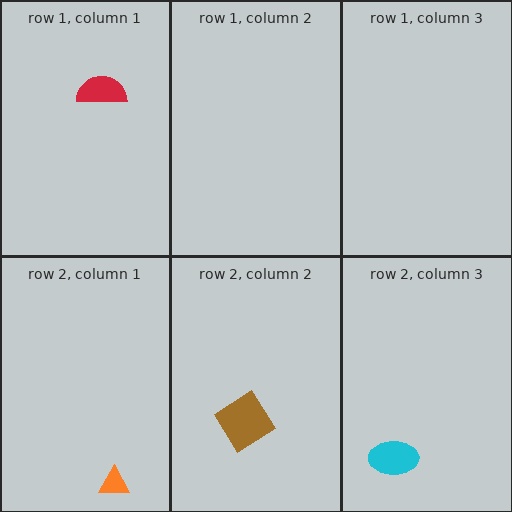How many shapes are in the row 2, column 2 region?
1.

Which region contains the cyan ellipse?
The row 2, column 3 region.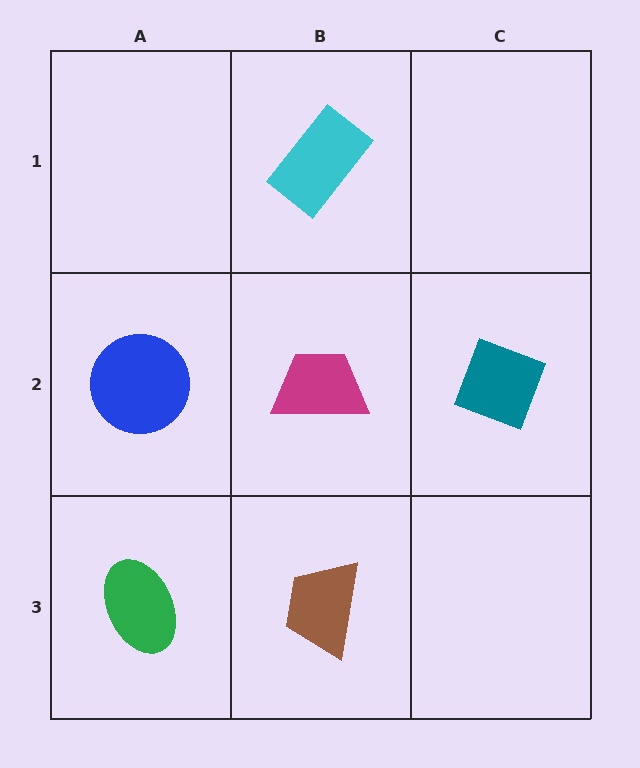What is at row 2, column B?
A magenta trapezoid.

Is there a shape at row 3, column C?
No, that cell is empty.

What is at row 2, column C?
A teal diamond.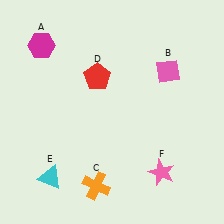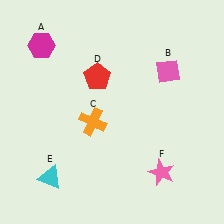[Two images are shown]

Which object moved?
The orange cross (C) moved up.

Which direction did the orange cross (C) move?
The orange cross (C) moved up.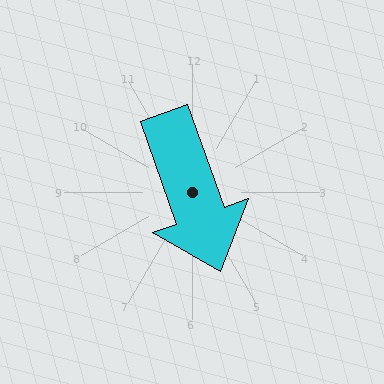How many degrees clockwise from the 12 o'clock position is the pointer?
Approximately 160 degrees.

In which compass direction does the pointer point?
South.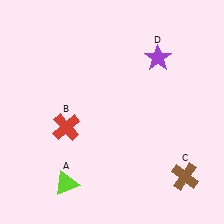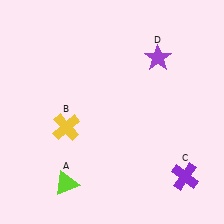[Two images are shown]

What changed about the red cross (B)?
In Image 1, B is red. In Image 2, it changed to yellow.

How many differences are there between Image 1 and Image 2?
There are 2 differences between the two images.